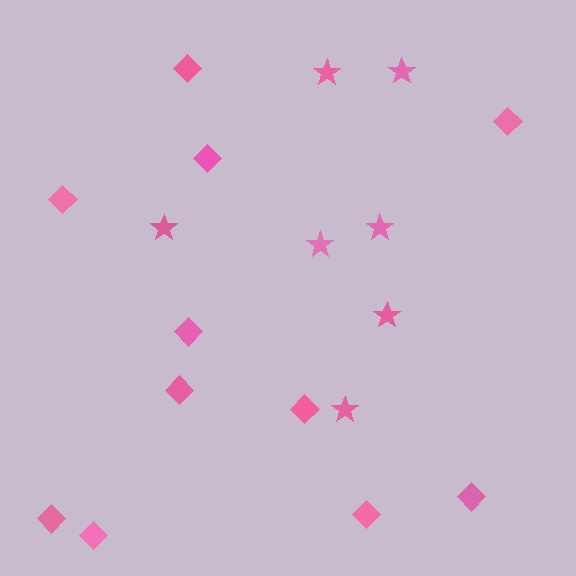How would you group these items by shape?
There are 2 groups: one group of diamonds (11) and one group of stars (7).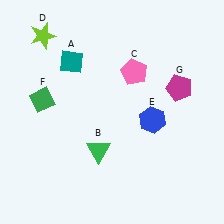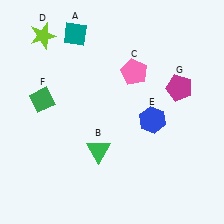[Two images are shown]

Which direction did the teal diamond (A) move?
The teal diamond (A) moved up.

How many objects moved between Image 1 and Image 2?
1 object moved between the two images.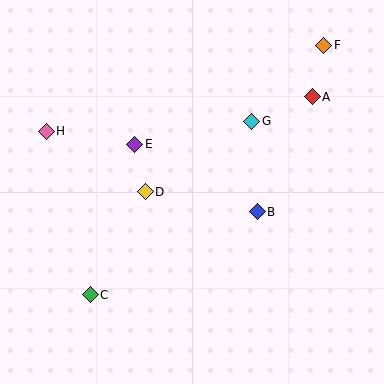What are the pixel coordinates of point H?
Point H is at (46, 131).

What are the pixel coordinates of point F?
Point F is at (324, 45).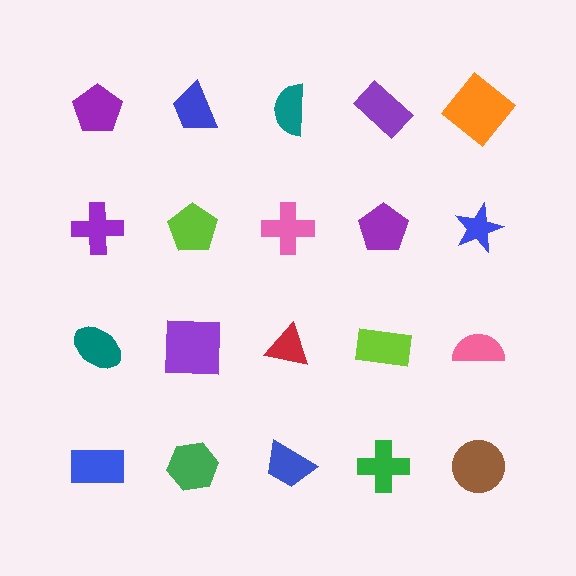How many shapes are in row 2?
5 shapes.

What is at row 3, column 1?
A teal ellipse.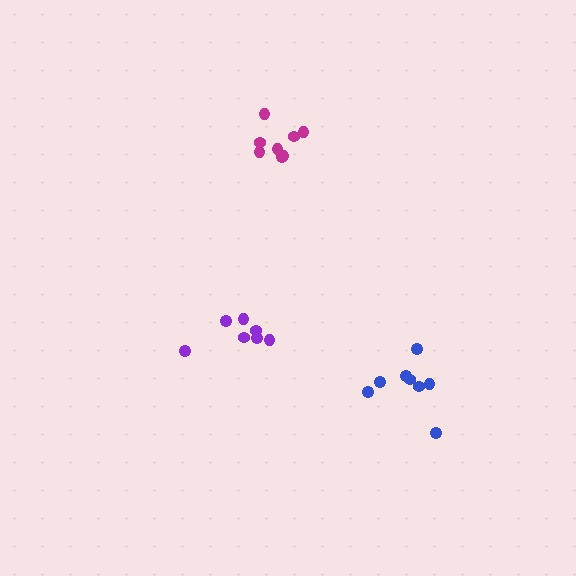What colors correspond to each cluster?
The clusters are colored: magenta, purple, blue.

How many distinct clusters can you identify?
There are 3 distinct clusters.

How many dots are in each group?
Group 1: 8 dots, Group 2: 7 dots, Group 3: 8 dots (23 total).